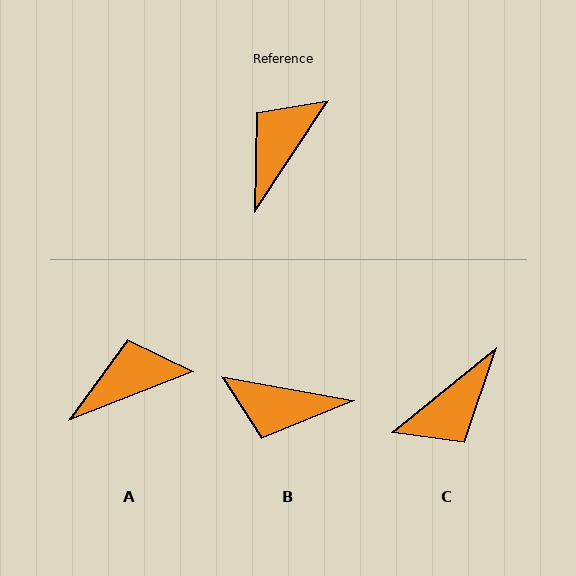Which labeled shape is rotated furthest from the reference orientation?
C, about 163 degrees away.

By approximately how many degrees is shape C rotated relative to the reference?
Approximately 163 degrees counter-clockwise.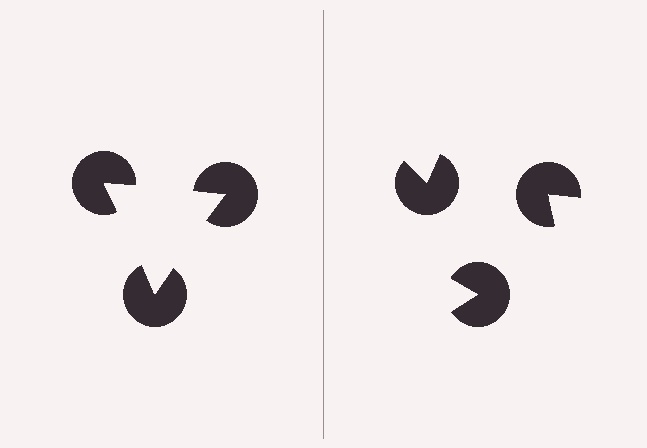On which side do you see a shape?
An illusory triangle appears on the left side. On the right side the wedge cuts are rotated, so no coherent shape forms.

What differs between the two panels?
The pac-man discs are positioned identically on both sides; only the wedge orientations differ. On the left they align to a triangle; on the right they are misaligned.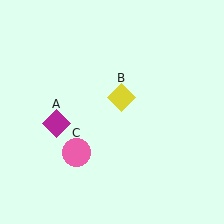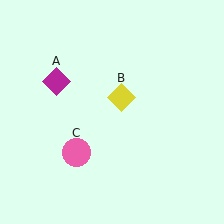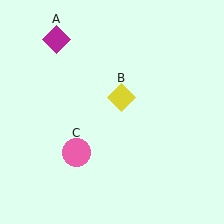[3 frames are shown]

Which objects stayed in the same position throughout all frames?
Yellow diamond (object B) and pink circle (object C) remained stationary.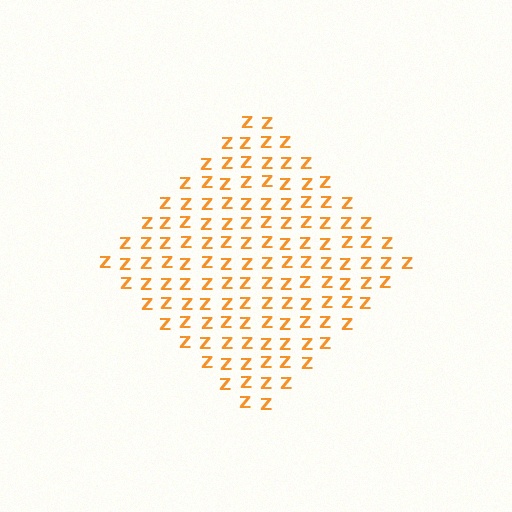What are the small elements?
The small elements are letter Z's.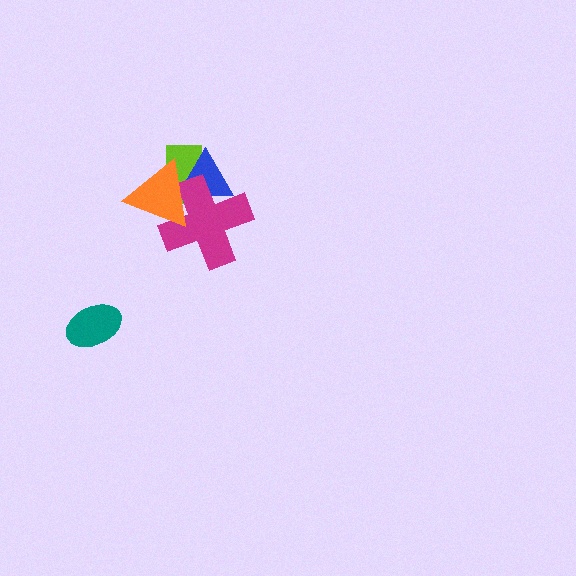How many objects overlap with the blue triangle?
3 objects overlap with the blue triangle.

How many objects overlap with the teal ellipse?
0 objects overlap with the teal ellipse.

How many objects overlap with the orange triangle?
3 objects overlap with the orange triangle.